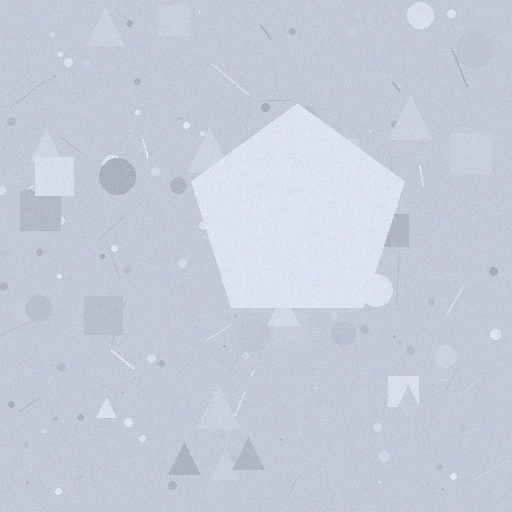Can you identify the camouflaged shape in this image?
The camouflaged shape is a pentagon.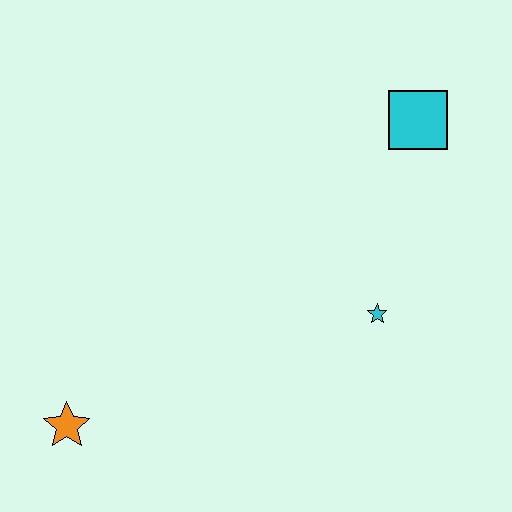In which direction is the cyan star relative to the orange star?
The cyan star is to the right of the orange star.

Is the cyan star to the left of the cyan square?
Yes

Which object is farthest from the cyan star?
The orange star is farthest from the cyan star.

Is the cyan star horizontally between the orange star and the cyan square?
Yes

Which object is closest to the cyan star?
The cyan square is closest to the cyan star.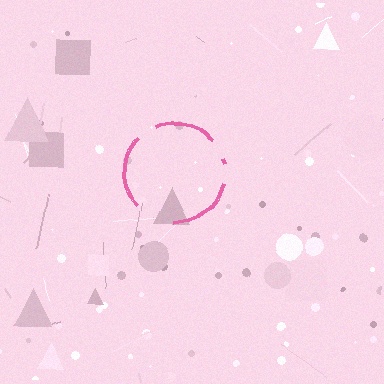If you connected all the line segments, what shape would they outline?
They would outline a circle.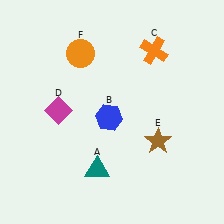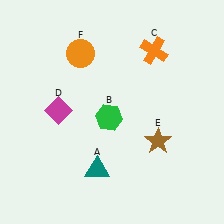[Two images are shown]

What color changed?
The hexagon (B) changed from blue in Image 1 to green in Image 2.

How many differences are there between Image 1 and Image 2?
There is 1 difference between the two images.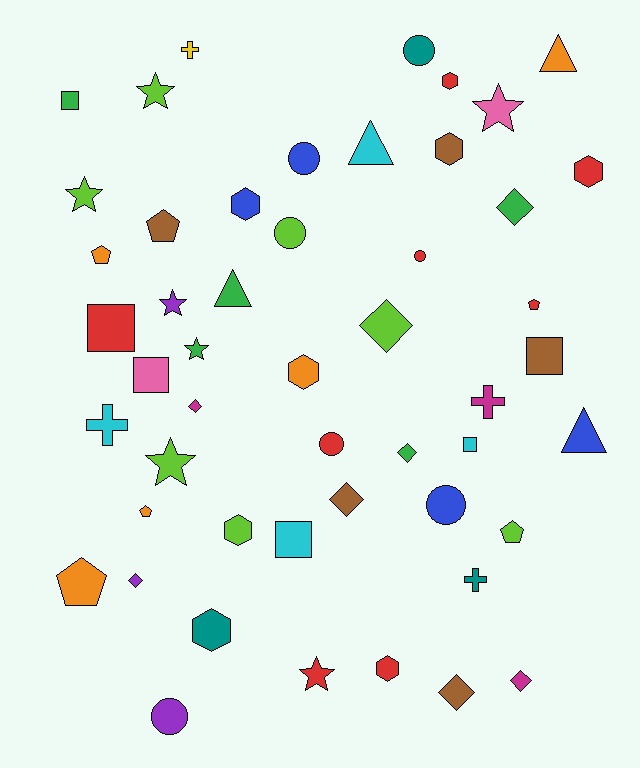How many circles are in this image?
There are 7 circles.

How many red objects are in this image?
There are 8 red objects.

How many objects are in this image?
There are 50 objects.